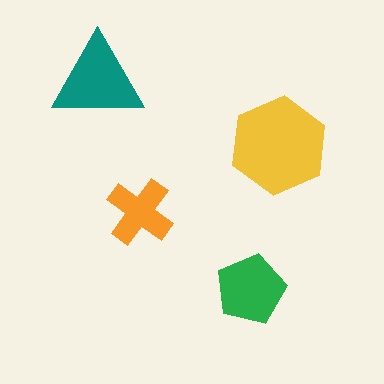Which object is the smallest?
The orange cross.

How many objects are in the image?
There are 4 objects in the image.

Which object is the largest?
The yellow hexagon.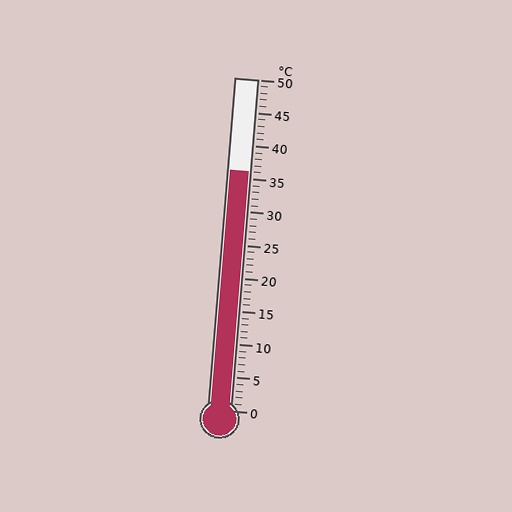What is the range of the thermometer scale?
The thermometer scale ranges from 0°C to 50°C.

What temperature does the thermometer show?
The thermometer shows approximately 36°C.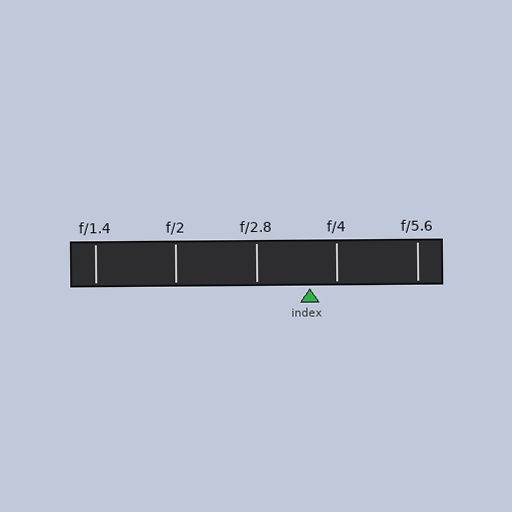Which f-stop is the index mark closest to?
The index mark is closest to f/4.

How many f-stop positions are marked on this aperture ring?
There are 5 f-stop positions marked.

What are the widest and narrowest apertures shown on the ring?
The widest aperture shown is f/1.4 and the narrowest is f/5.6.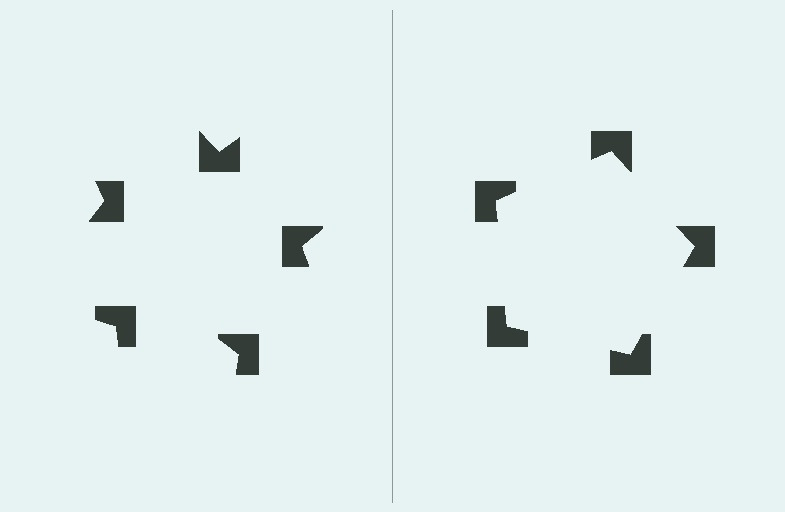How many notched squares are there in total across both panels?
10 — 5 on each side.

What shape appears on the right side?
An illusory pentagon.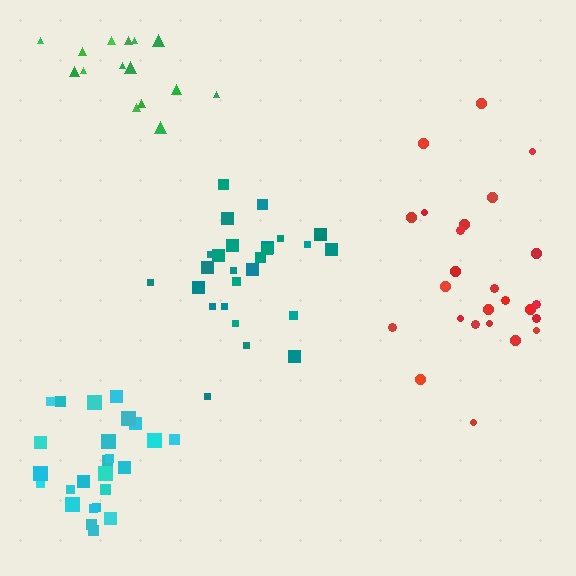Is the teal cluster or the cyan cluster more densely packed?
Cyan.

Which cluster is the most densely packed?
Cyan.